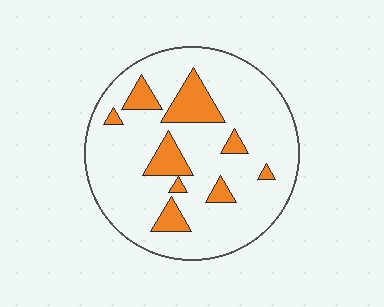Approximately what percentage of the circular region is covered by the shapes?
Approximately 15%.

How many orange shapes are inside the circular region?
9.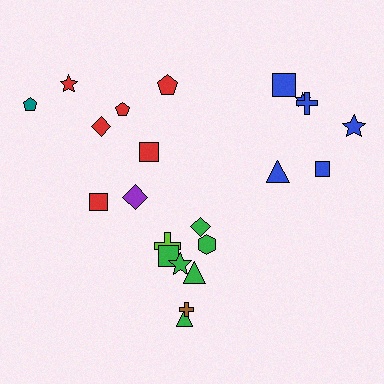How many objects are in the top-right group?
There are 6 objects.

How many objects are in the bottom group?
There are 8 objects.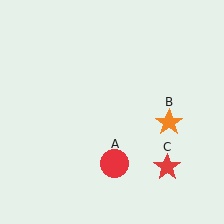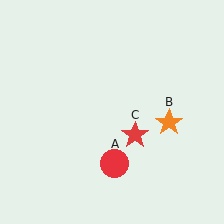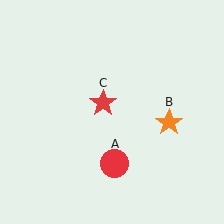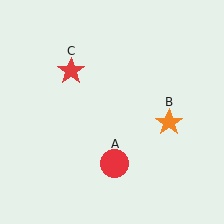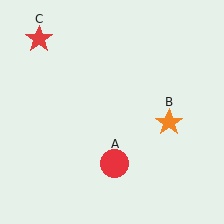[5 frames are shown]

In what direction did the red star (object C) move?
The red star (object C) moved up and to the left.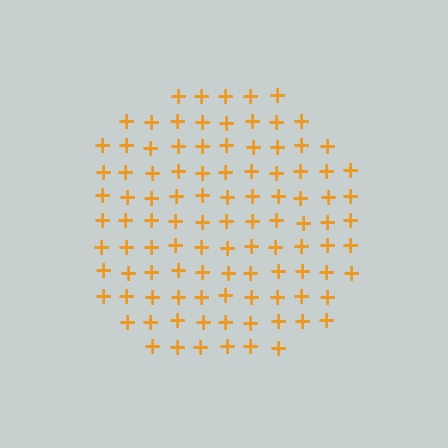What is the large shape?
The large shape is a circle.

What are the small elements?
The small elements are plus signs.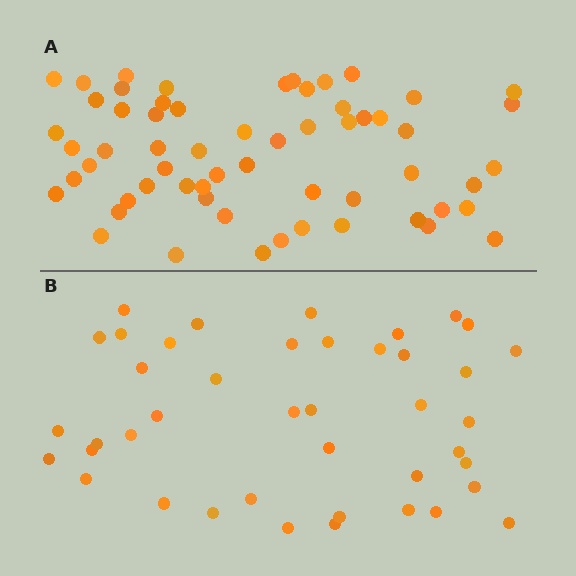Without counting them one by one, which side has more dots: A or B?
Region A (the top region) has more dots.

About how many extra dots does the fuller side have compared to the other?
Region A has approximately 20 more dots than region B.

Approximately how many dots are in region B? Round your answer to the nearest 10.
About 40 dots. (The exact count is 42, which rounds to 40.)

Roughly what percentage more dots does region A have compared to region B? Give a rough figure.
About 45% more.